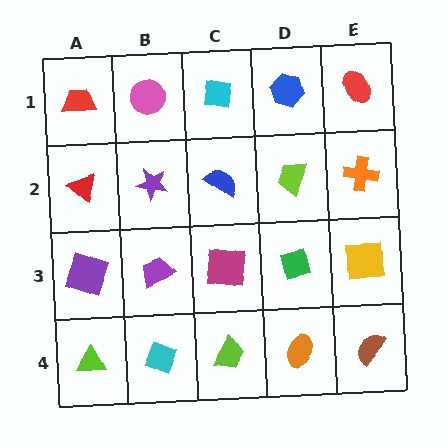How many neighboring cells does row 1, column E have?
2.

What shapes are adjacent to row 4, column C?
A magenta square (row 3, column C), a cyan diamond (row 4, column B), an orange ellipse (row 4, column D).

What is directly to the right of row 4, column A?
A cyan diamond.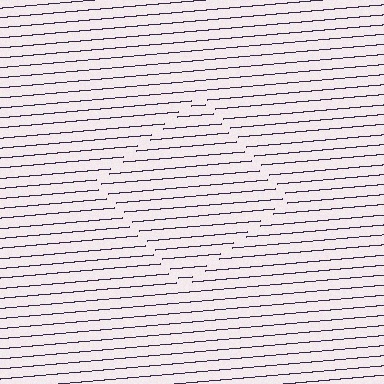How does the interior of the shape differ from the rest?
The interior of the shape contains the same grating, shifted by half a period — the contour is defined by the phase discontinuity where line-ends from the inner and outer gratings abut.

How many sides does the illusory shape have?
4 sides — the line-ends trace a square.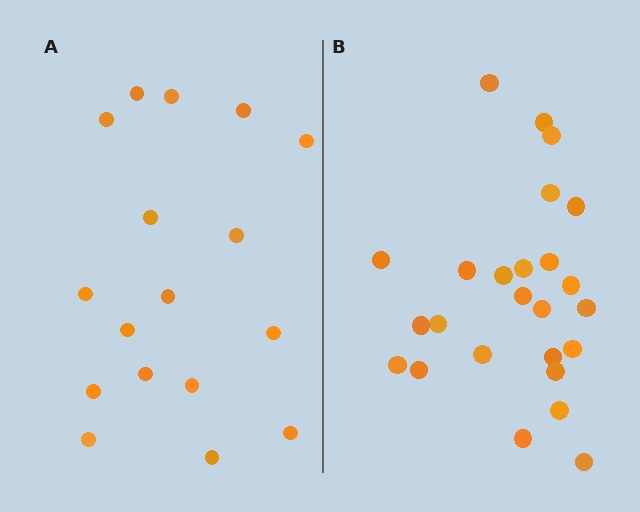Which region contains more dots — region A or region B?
Region B (the right region) has more dots.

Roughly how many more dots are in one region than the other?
Region B has roughly 8 or so more dots than region A.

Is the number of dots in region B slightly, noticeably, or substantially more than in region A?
Region B has substantially more. The ratio is roughly 1.5 to 1.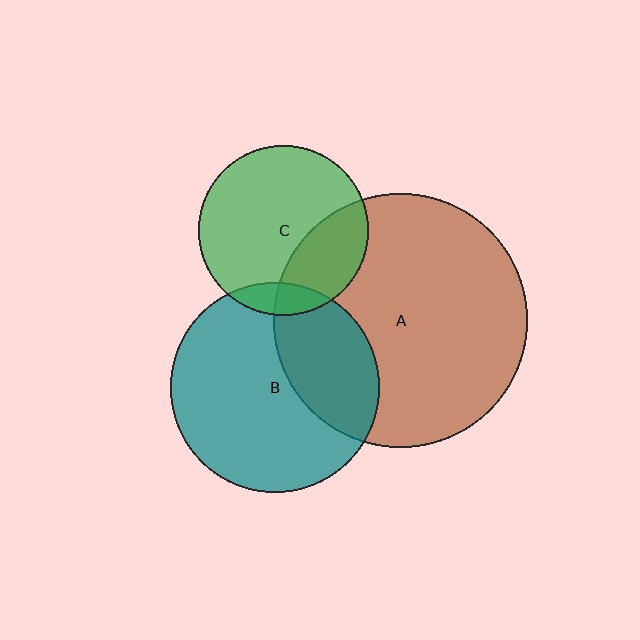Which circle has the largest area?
Circle A (brown).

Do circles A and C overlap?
Yes.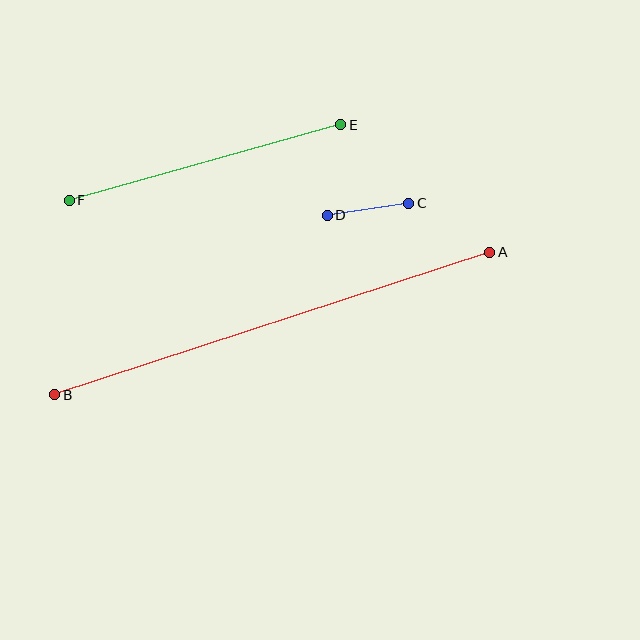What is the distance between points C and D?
The distance is approximately 82 pixels.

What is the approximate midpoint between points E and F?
The midpoint is at approximately (205, 162) pixels.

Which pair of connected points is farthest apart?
Points A and B are farthest apart.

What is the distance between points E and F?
The distance is approximately 282 pixels.